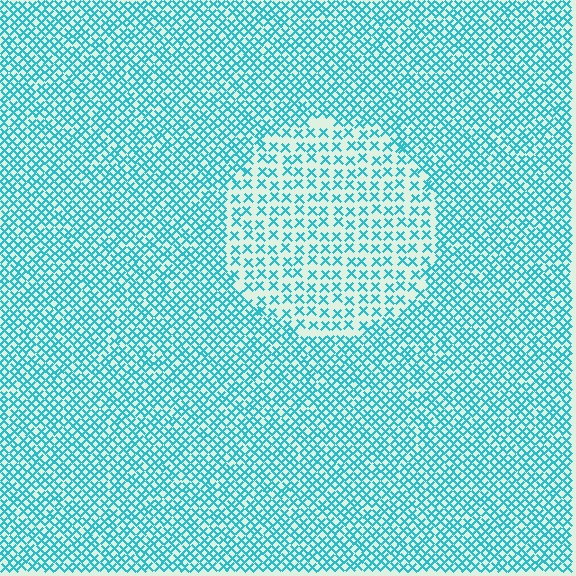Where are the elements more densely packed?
The elements are more densely packed outside the circle boundary.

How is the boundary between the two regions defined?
The boundary is defined by a change in element density (approximately 2.0x ratio). All elements are the same color, size, and shape.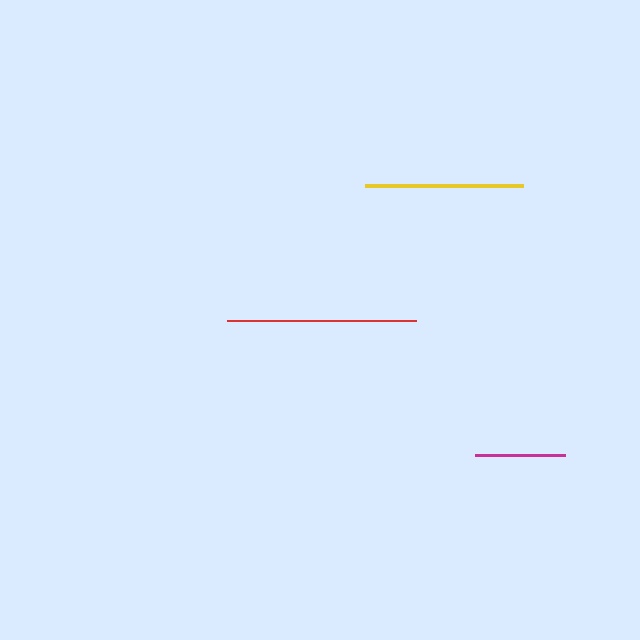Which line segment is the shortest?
The magenta line is the shortest at approximately 89 pixels.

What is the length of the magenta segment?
The magenta segment is approximately 89 pixels long.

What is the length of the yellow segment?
The yellow segment is approximately 158 pixels long.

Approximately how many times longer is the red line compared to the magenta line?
The red line is approximately 2.1 times the length of the magenta line.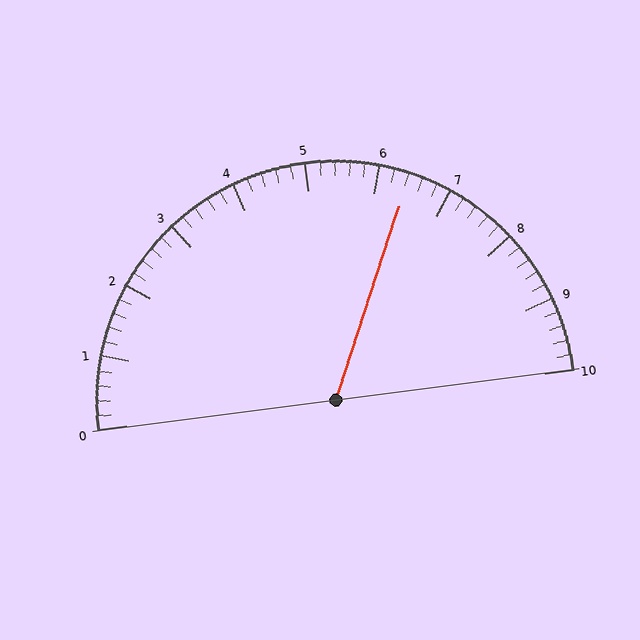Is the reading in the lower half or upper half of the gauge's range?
The reading is in the upper half of the range (0 to 10).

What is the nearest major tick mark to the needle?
The nearest major tick mark is 6.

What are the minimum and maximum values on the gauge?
The gauge ranges from 0 to 10.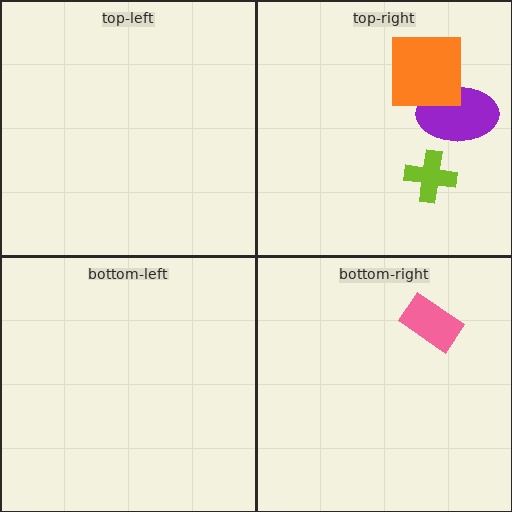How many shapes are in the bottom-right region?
1.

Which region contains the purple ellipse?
The top-right region.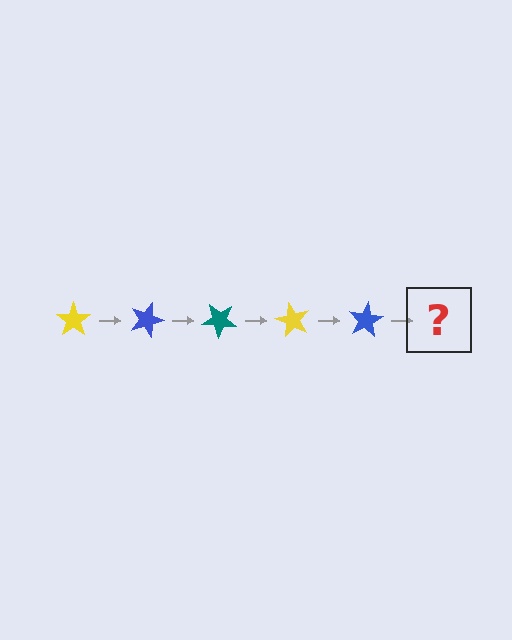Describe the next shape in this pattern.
It should be a teal star, rotated 100 degrees from the start.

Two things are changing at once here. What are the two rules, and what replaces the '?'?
The two rules are that it rotates 20 degrees each step and the color cycles through yellow, blue, and teal. The '?' should be a teal star, rotated 100 degrees from the start.